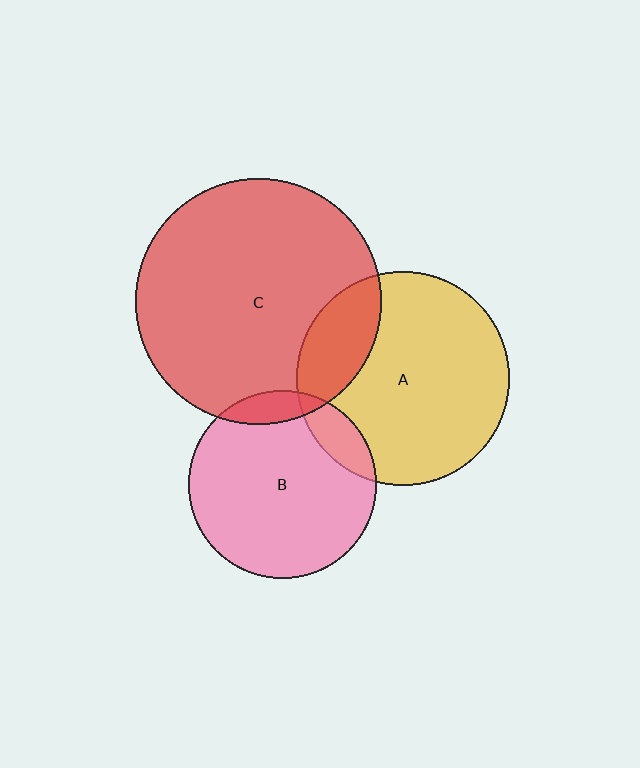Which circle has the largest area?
Circle C (red).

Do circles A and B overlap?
Yes.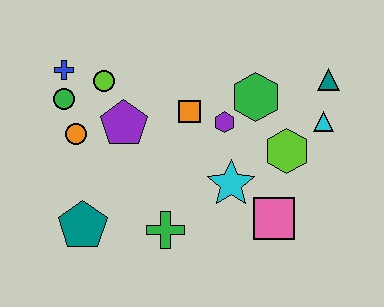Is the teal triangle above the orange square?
Yes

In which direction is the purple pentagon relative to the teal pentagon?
The purple pentagon is above the teal pentagon.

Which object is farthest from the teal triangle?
The teal pentagon is farthest from the teal triangle.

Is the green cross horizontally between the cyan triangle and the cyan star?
No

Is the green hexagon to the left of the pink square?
Yes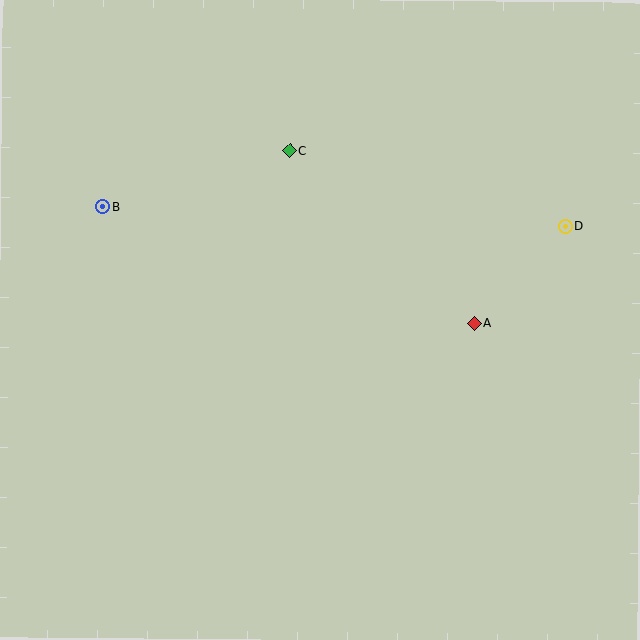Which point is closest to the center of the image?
Point A at (474, 324) is closest to the center.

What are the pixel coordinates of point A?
Point A is at (474, 324).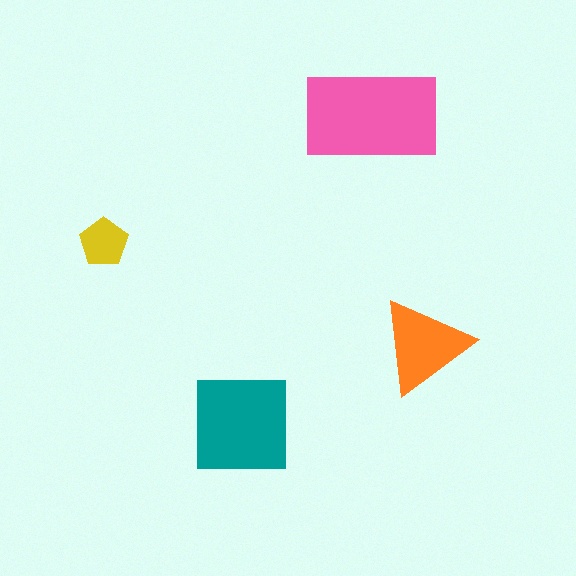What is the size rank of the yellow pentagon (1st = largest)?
4th.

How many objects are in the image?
There are 4 objects in the image.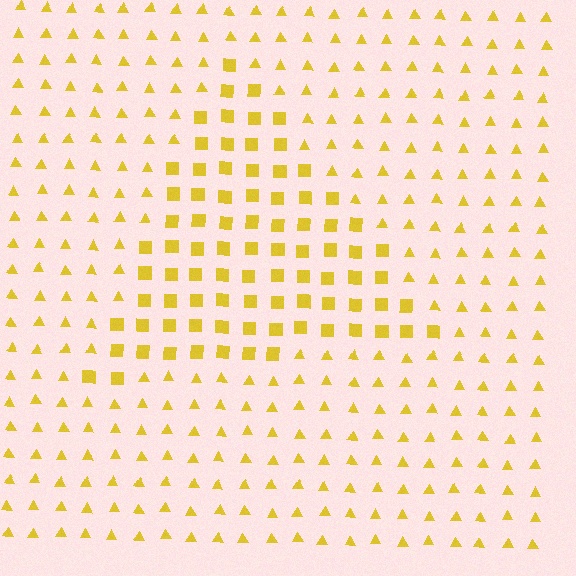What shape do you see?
I see a triangle.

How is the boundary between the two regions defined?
The boundary is defined by a change in element shape: squares inside vs. triangles outside. All elements share the same color and spacing.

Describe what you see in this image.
The image is filled with small yellow elements arranged in a uniform grid. A triangle-shaped region contains squares, while the surrounding area contains triangles. The boundary is defined purely by the change in element shape.